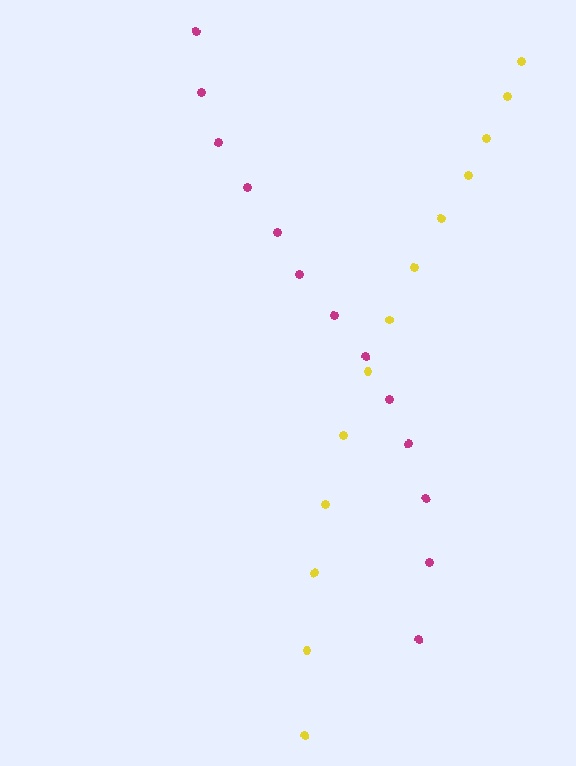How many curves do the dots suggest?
There are 2 distinct paths.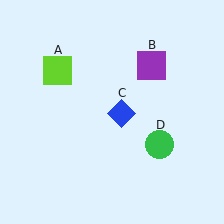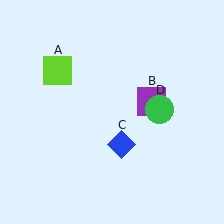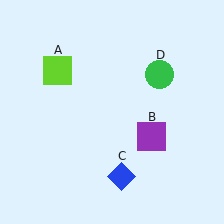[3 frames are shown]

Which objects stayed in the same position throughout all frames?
Lime square (object A) remained stationary.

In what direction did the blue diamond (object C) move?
The blue diamond (object C) moved down.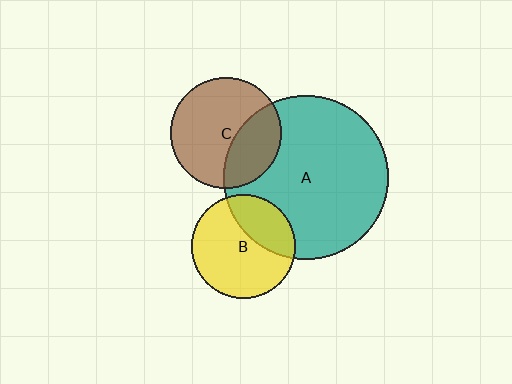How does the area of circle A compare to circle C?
Approximately 2.2 times.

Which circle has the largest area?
Circle A (teal).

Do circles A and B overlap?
Yes.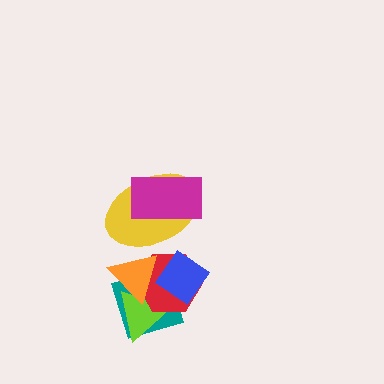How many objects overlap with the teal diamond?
4 objects overlap with the teal diamond.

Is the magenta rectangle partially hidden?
No, no other shape covers it.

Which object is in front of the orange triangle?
The blue diamond is in front of the orange triangle.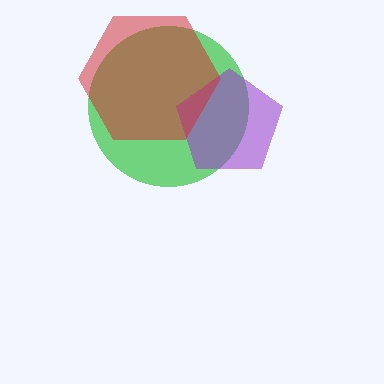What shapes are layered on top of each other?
The layered shapes are: a green circle, a purple pentagon, a red hexagon.